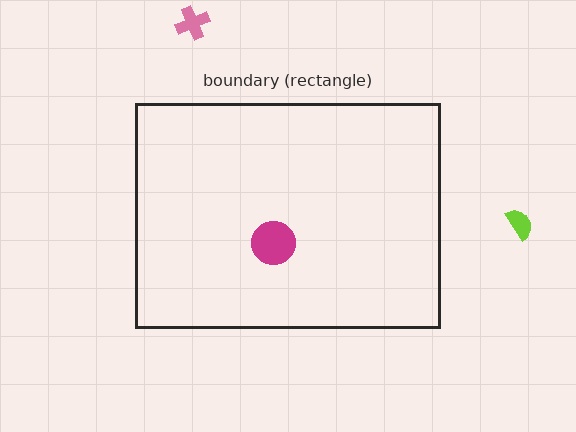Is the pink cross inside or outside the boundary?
Outside.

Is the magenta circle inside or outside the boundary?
Inside.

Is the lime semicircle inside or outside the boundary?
Outside.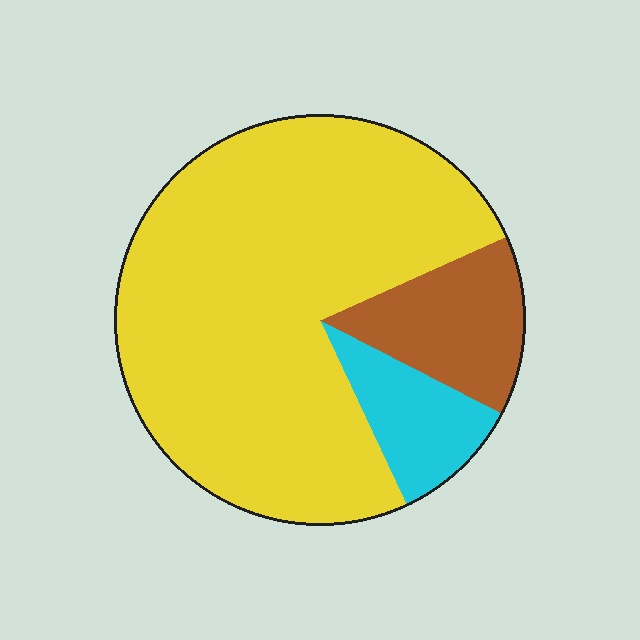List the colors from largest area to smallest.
From largest to smallest: yellow, brown, cyan.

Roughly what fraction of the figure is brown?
Brown covers around 15% of the figure.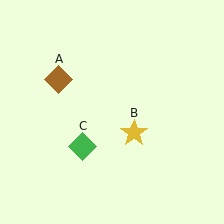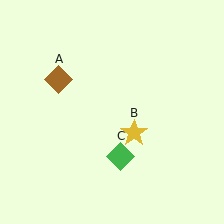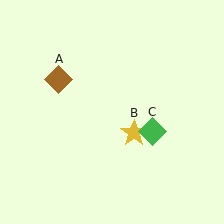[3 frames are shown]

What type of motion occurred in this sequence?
The green diamond (object C) rotated counterclockwise around the center of the scene.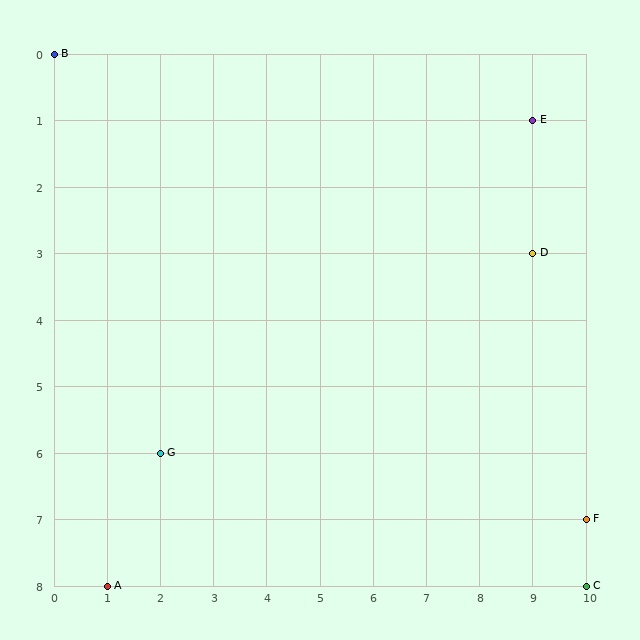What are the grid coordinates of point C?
Point C is at grid coordinates (10, 8).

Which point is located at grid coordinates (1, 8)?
Point A is at (1, 8).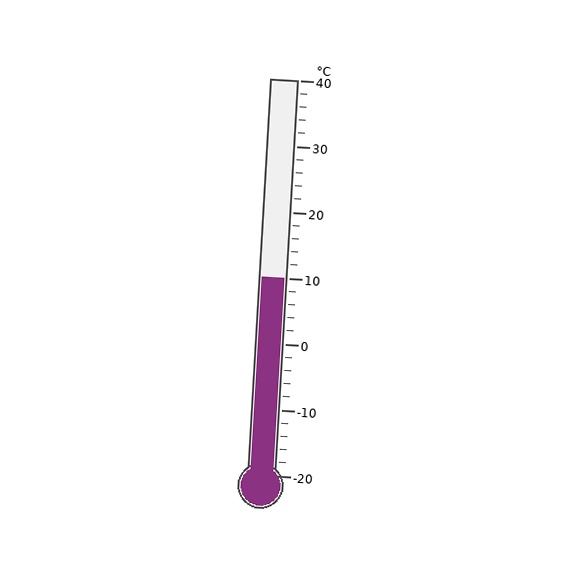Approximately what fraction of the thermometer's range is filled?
The thermometer is filled to approximately 50% of its range.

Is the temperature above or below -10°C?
The temperature is above -10°C.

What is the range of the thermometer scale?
The thermometer scale ranges from -20°C to 40°C.